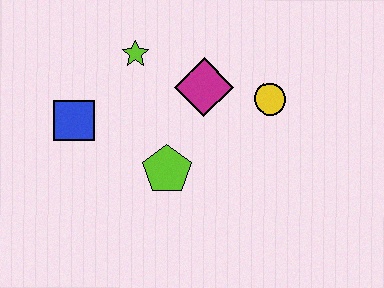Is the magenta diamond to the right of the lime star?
Yes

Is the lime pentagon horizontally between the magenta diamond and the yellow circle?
No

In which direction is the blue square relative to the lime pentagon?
The blue square is to the left of the lime pentagon.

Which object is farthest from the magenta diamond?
The blue square is farthest from the magenta diamond.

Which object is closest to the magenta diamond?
The yellow circle is closest to the magenta diamond.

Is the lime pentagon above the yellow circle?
No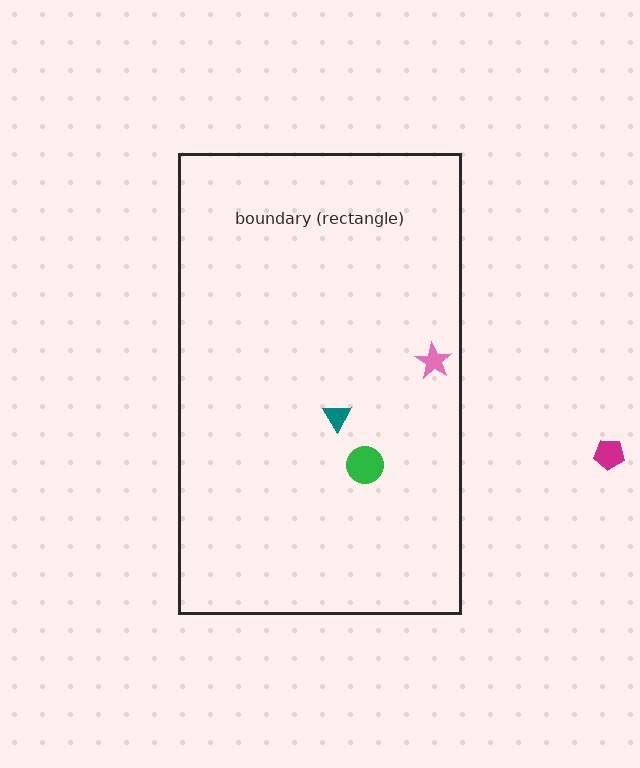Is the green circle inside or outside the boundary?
Inside.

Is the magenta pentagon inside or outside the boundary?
Outside.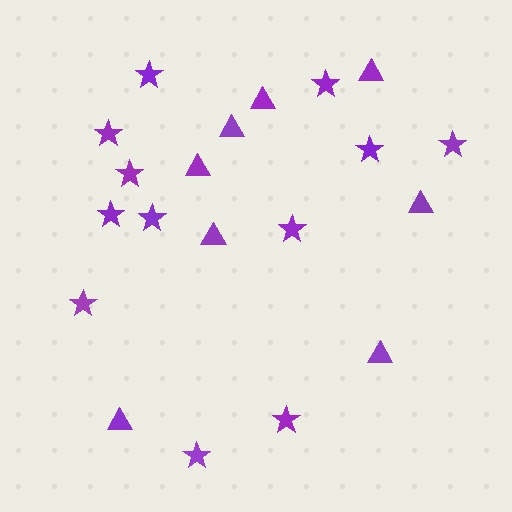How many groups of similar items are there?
There are 2 groups: one group of stars (12) and one group of triangles (8).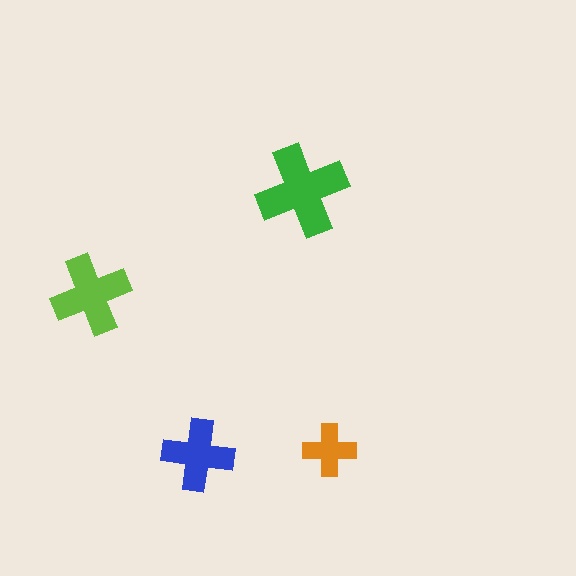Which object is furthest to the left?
The lime cross is leftmost.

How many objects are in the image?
There are 4 objects in the image.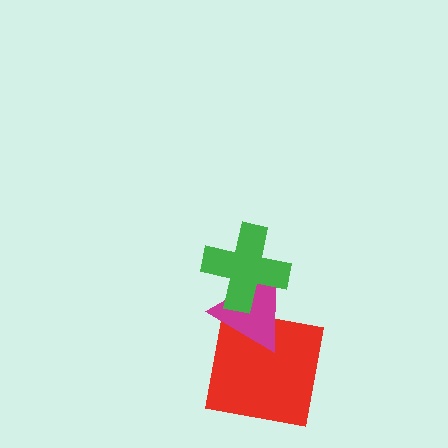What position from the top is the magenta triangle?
The magenta triangle is 2nd from the top.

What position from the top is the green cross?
The green cross is 1st from the top.